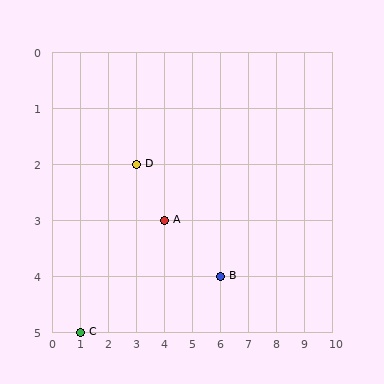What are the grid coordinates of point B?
Point B is at grid coordinates (6, 4).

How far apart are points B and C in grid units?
Points B and C are 5 columns and 1 row apart (about 5.1 grid units diagonally).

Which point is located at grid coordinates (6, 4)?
Point B is at (6, 4).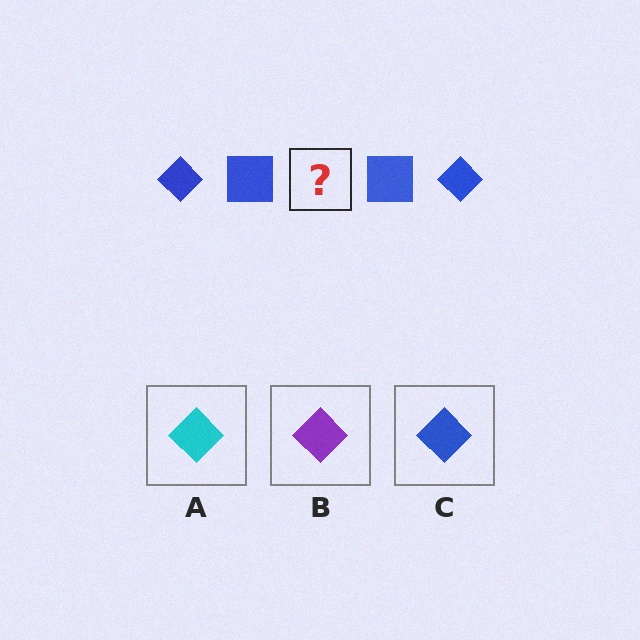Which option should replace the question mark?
Option C.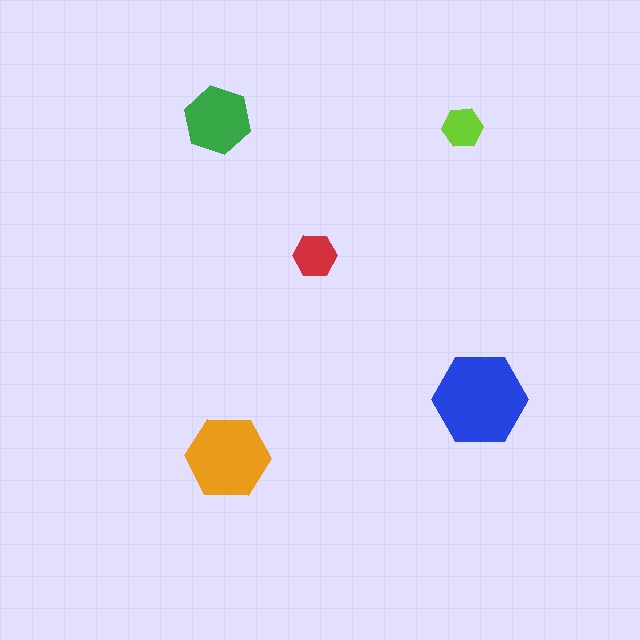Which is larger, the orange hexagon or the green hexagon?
The orange one.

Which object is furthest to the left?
The green hexagon is leftmost.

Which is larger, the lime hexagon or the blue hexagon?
The blue one.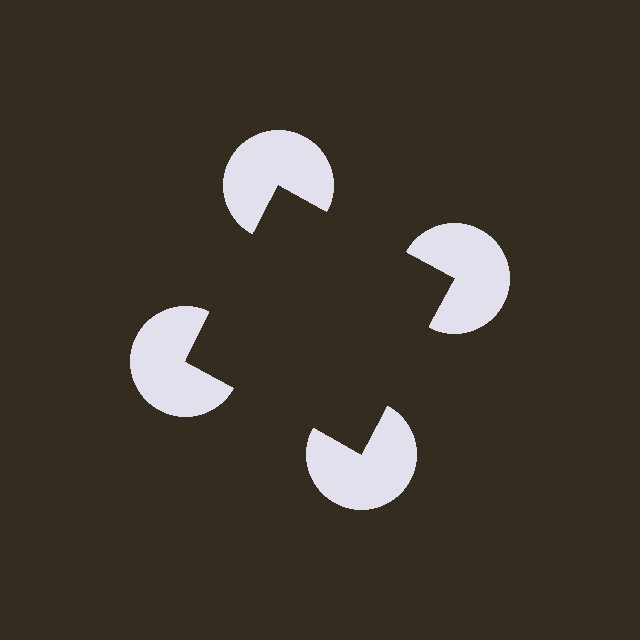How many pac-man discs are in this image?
There are 4 — one at each vertex of the illusory square.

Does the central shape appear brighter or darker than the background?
It typically appears slightly darker than the background, even though no actual brightness change is drawn.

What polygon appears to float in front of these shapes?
An illusory square — its edges are inferred from the aligned wedge cuts in the pac-man discs, not physically drawn.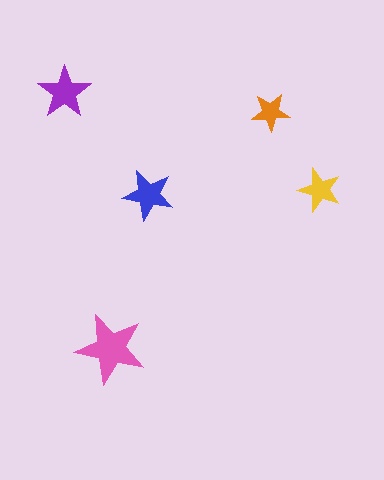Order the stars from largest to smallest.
the pink one, the purple one, the blue one, the yellow one, the orange one.